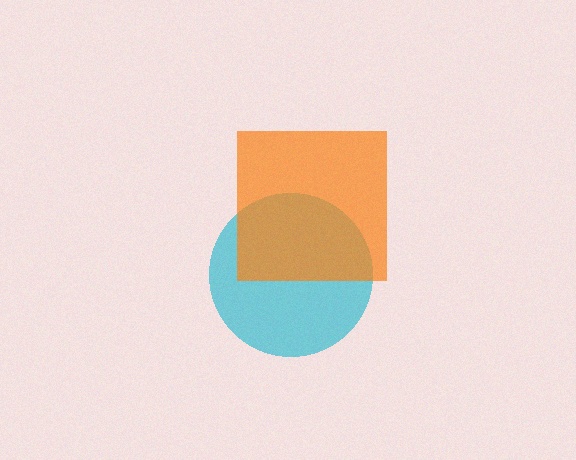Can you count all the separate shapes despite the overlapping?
Yes, there are 2 separate shapes.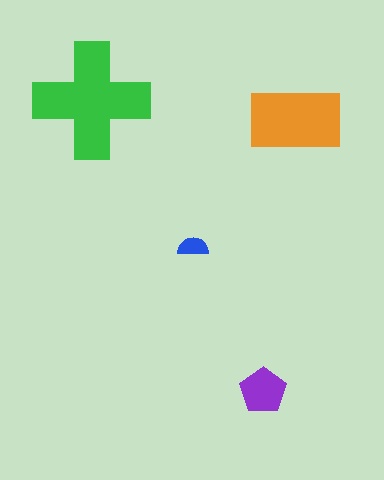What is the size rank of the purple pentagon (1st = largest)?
3rd.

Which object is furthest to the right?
The orange rectangle is rightmost.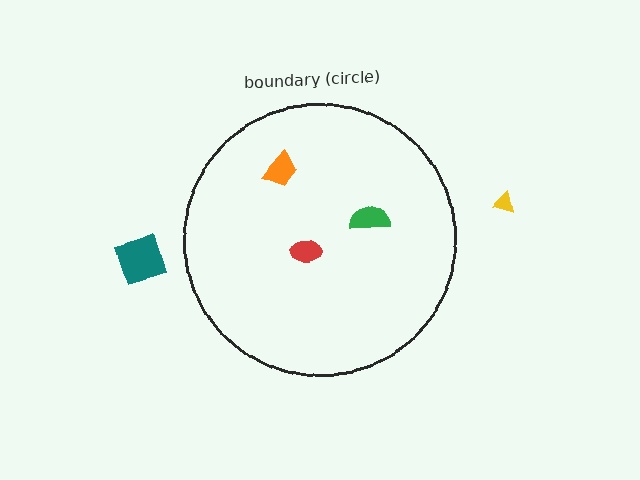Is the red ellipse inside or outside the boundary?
Inside.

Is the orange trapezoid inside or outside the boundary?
Inside.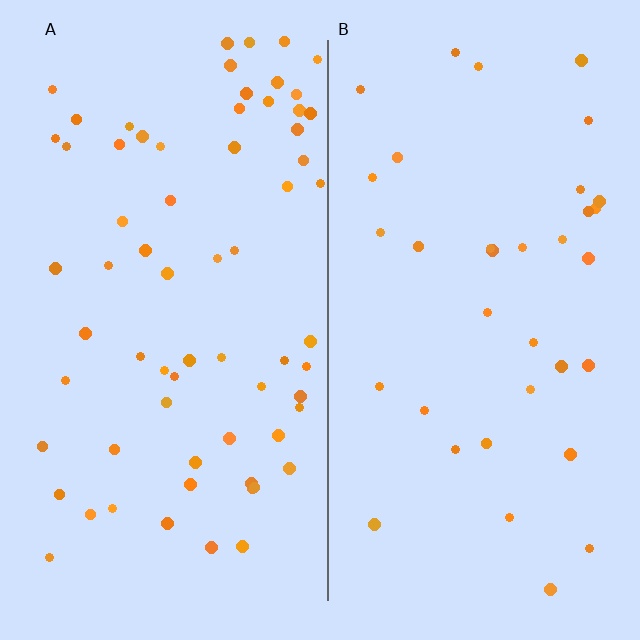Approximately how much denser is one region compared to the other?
Approximately 1.9× — region A over region B.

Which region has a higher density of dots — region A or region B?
A (the left).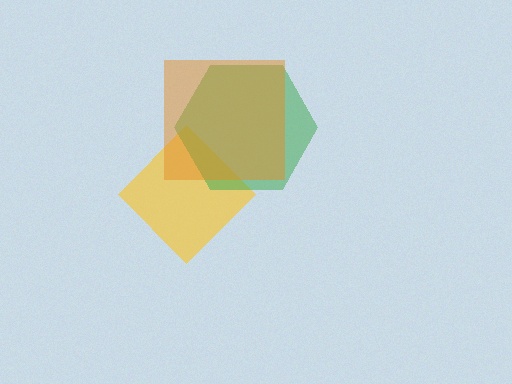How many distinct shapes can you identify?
There are 3 distinct shapes: a yellow diamond, a green hexagon, an orange square.